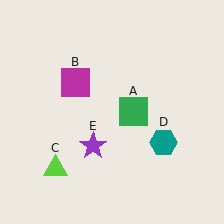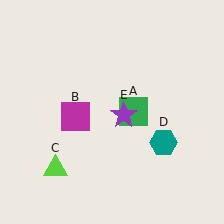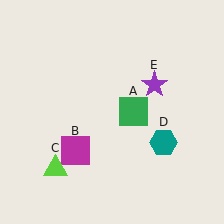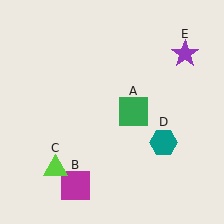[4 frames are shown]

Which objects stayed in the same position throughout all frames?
Green square (object A) and lime triangle (object C) and teal hexagon (object D) remained stationary.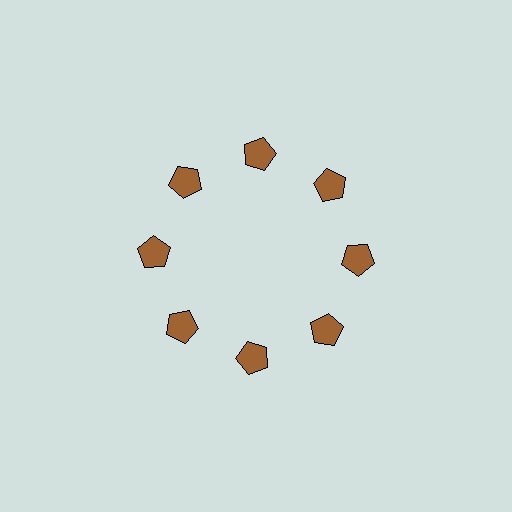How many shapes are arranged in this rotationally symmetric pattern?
There are 8 shapes, arranged in 8 groups of 1.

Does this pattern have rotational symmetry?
Yes, this pattern has 8-fold rotational symmetry. It looks the same after rotating 45 degrees around the center.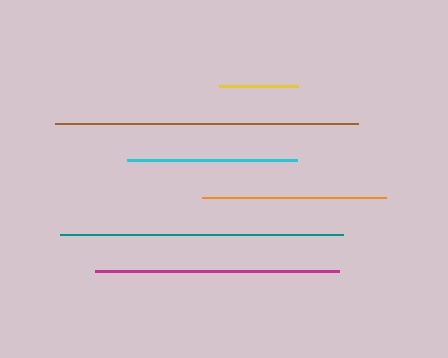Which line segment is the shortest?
The yellow line is the shortest at approximately 80 pixels.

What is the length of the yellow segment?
The yellow segment is approximately 80 pixels long.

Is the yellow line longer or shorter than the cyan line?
The cyan line is longer than the yellow line.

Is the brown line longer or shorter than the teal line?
The brown line is longer than the teal line.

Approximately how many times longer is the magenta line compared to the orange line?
The magenta line is approximately 1.3 times the length of the orange line.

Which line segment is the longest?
The brown line is the longest at approximately 303 pixels.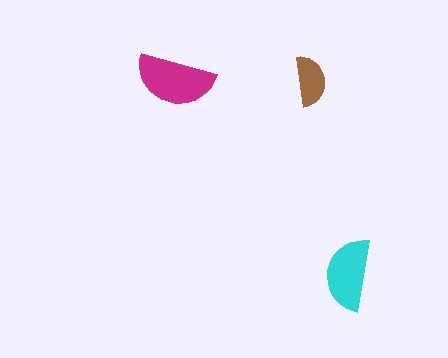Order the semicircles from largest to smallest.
the magenta one, the cyan one, the brown one.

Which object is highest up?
The brown semicircle is topmost.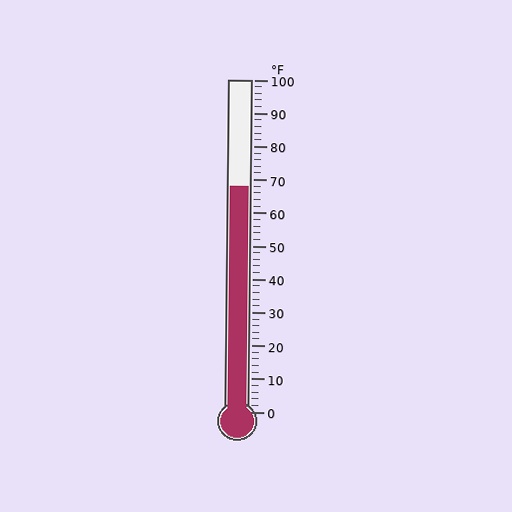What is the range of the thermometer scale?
The thermometer scale ranges from 0°F to 100°F.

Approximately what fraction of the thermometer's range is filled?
The thermometer is filled to approximately 70% of its range.